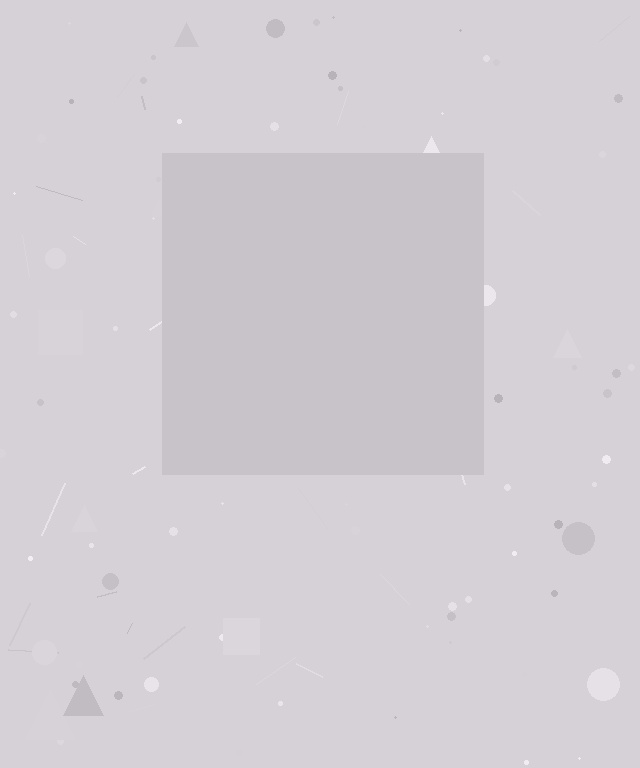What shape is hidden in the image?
A square is hidden in the image.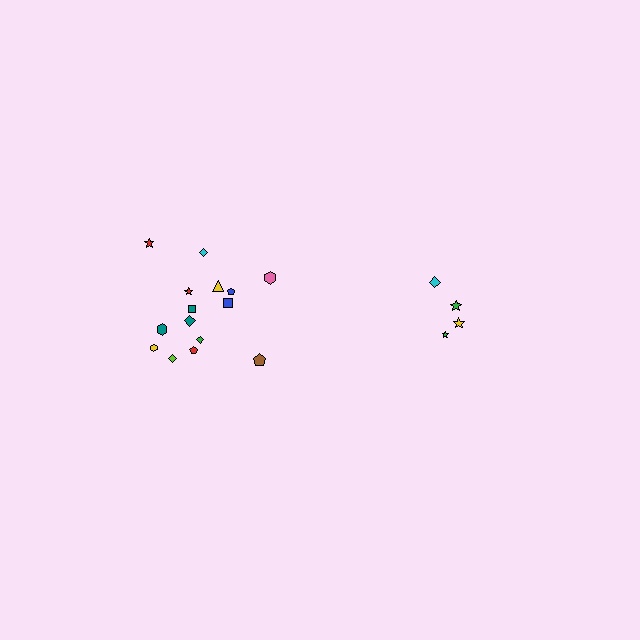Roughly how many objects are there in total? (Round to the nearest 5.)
Roughly 20 objects in total.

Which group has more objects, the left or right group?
The left group.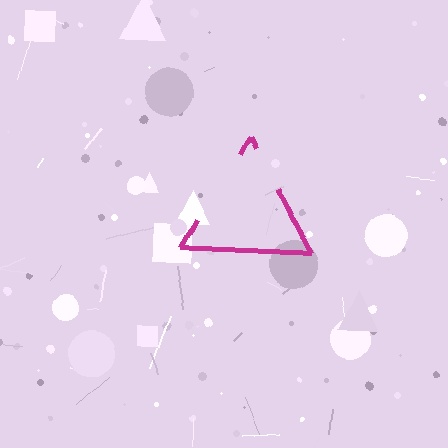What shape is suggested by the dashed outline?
The dashed outline suggests a triangle.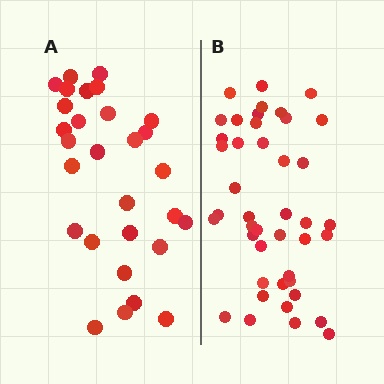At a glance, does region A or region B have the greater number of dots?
Region B (the right region) has more dots.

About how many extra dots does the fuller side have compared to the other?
Region B has approximately 15 more dots than region A.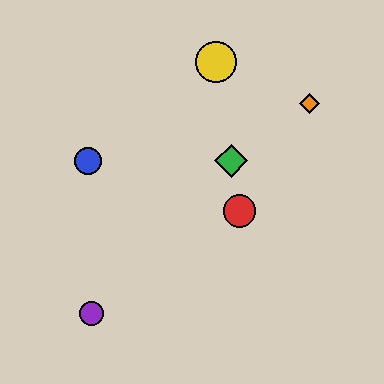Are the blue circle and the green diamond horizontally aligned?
Yes, both are at y≈161.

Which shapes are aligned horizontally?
The blue circle, the green diamond are aligned horizontally.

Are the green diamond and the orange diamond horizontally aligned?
No, the green diamond is at y≈161 and the orange diamond is at y≈104.